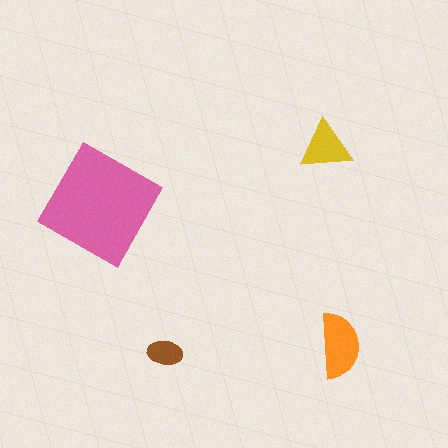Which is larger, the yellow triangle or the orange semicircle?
The orange semicircle.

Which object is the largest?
The pink square.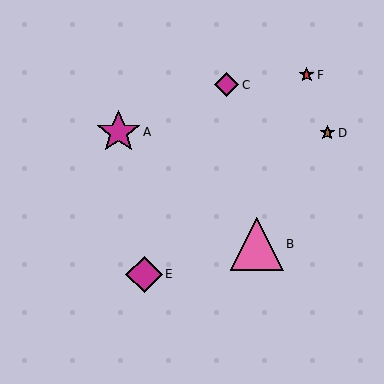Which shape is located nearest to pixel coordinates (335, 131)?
The brown star (labeled D) at (327, 133) is nearest to that location.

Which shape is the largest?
The pink triangle (labeled B) is the largest.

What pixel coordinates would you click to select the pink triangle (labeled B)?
Click at (257, 244) to select the pink triangle B.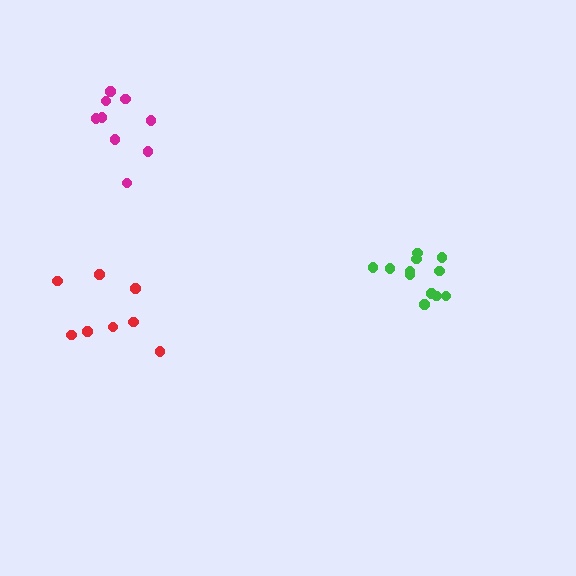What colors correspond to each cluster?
The clusters are colored: red, magenta, green.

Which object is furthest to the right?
The green cluster is rightmost.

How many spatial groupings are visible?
There are 3 spatial groupings.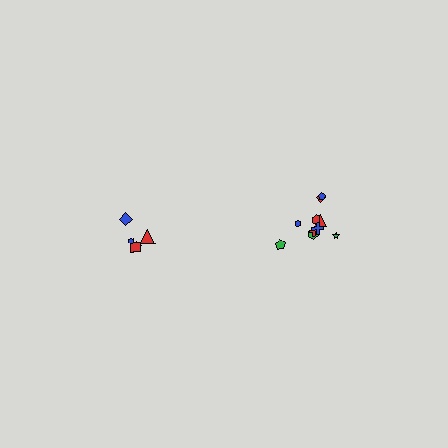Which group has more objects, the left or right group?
The right group.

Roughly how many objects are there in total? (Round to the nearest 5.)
Roughly 15 objects in total.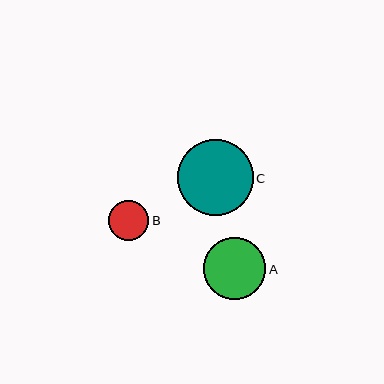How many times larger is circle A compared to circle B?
Circle A is approximately 1.6 times the size of circle B.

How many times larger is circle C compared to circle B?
Circle C is approximately 1.9 times the size of circle B.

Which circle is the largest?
Circle C is the largest with a size of approximately 76 pixels.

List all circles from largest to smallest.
From largest to smallest: C, A, B.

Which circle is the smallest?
Circle B is the smallest with a size of approximately 40 pixels.